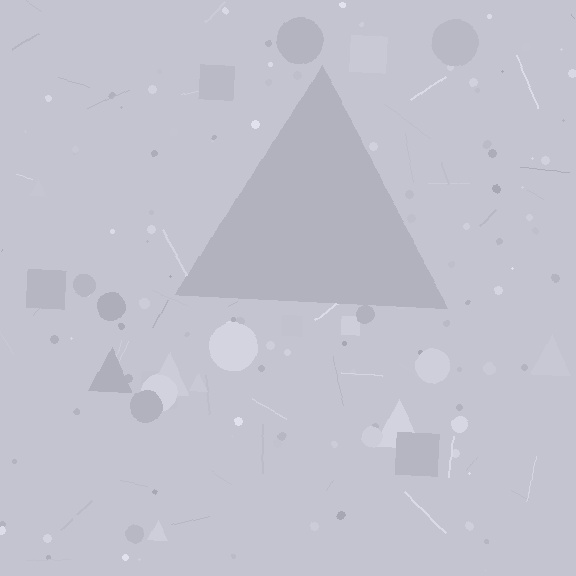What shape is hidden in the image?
A triangle is hidden in the image.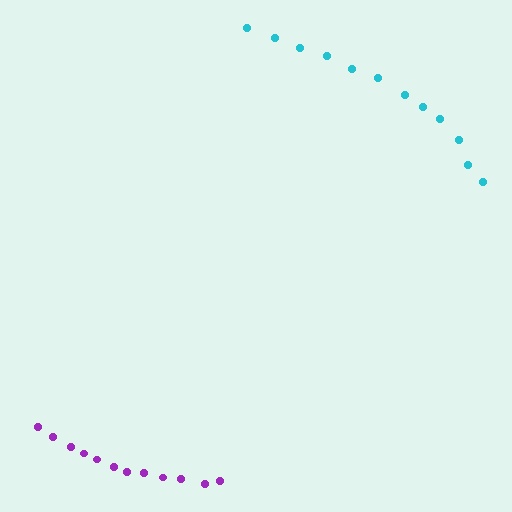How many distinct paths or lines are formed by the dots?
There are 2 distinct paths.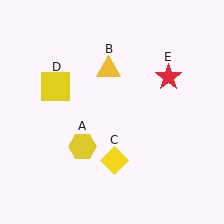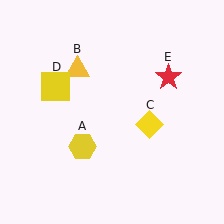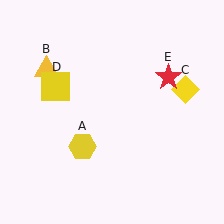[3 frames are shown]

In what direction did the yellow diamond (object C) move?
The yellow diamond (object C) moved up and to the right.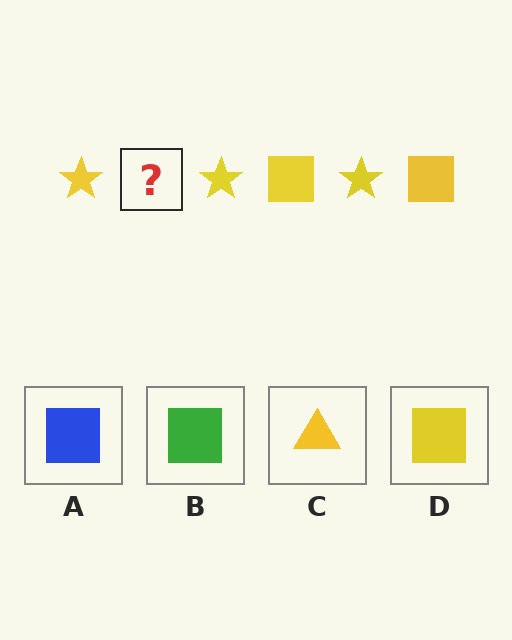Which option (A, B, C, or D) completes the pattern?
D.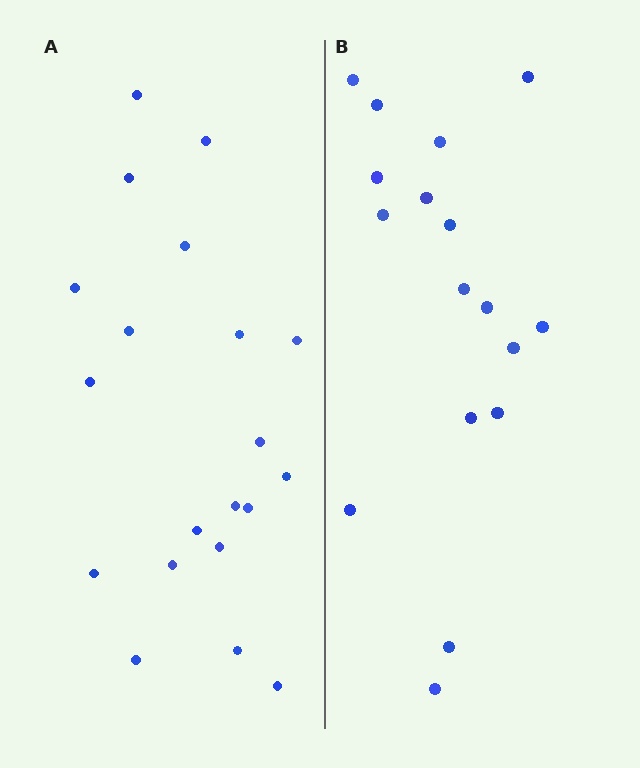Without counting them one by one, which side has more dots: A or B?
Region A (the left region) has more dots.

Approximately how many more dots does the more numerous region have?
Region A has just a few more — roughly 2 or 3 more dots than region B.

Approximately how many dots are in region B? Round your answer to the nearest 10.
About 20 dots. (The exact count is 17, which rounds to 20.)